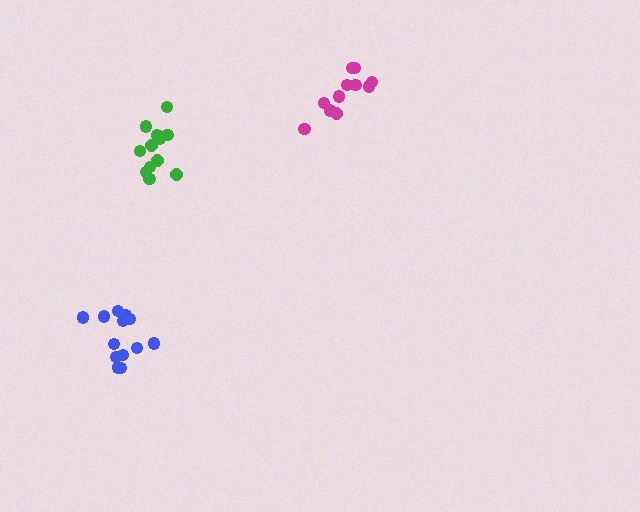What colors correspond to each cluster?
The clusters are colored: blue, green, magenta.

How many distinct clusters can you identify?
There are 3 distinct clusters.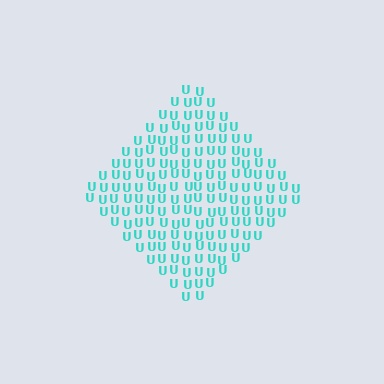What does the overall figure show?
The overall figure shows a diamond.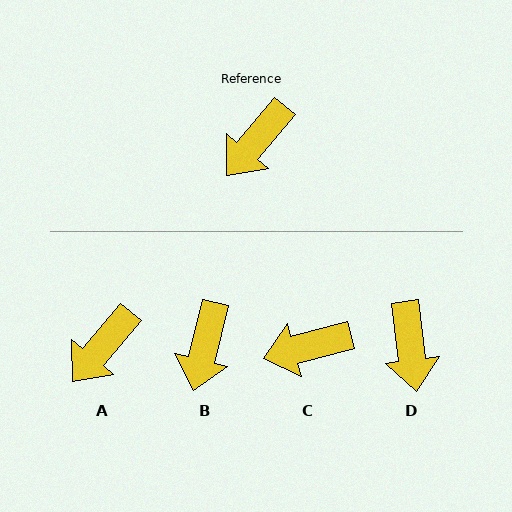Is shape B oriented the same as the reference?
No, it is off by about 26 degrees.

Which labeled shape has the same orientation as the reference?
A.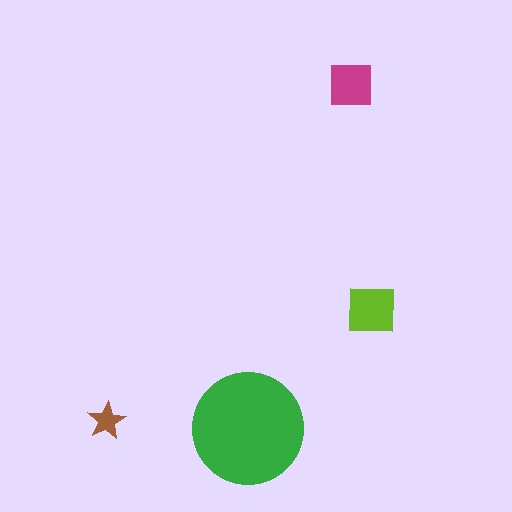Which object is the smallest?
The brown star.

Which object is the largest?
The green circle.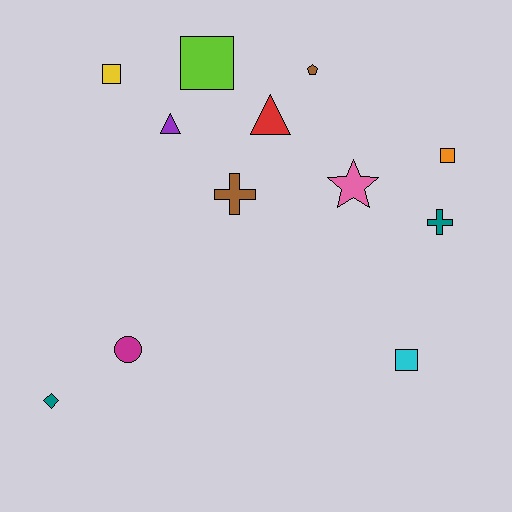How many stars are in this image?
There is 1 star.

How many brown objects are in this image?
There are 2 brown objects.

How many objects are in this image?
There are 12 objects.